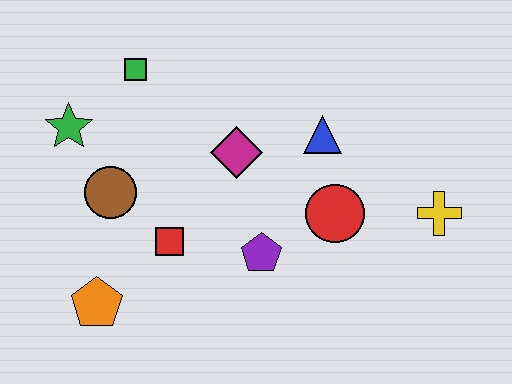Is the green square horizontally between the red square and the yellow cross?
No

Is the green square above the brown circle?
Yes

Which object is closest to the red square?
The brown circle is closest to the red square.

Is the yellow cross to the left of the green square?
No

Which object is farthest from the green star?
The yellow cross is farthest from the green star.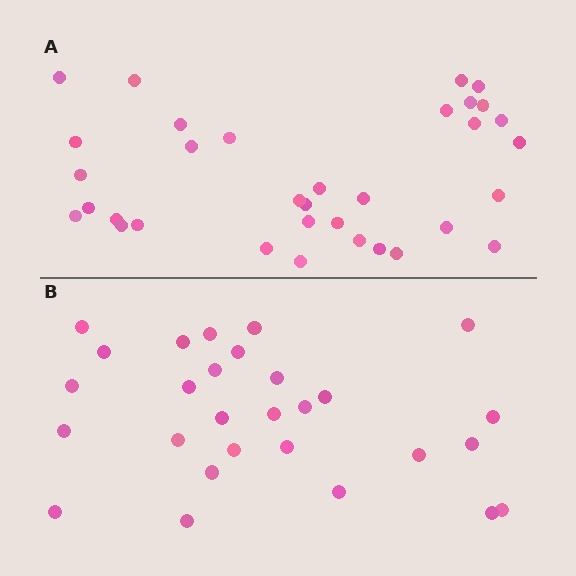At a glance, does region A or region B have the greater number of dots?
Region A (the top region) has more dots.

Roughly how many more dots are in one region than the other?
Region A has about 6 more dots than region B.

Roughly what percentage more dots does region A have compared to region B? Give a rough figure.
About 20% more.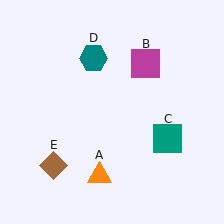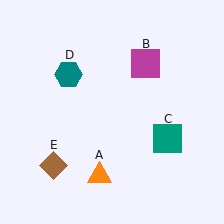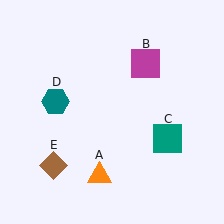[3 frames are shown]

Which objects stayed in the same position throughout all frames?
Orange triangle (object A) and magenta square (object B) and teal square (object C) and brown diamond (object E) remained stationary.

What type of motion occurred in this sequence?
The teal hexagon (object D) rotated counterclockwise around the center of the scene.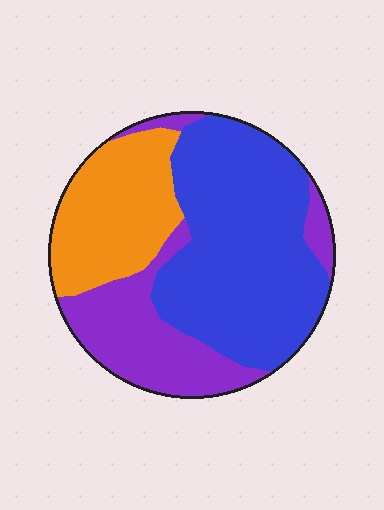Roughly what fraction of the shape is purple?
Purple takes up about one quarter (1/4) of the shape.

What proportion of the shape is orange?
Orange takes up about one quarter (1/4) of the shape.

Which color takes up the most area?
Blue, at roughly 50%.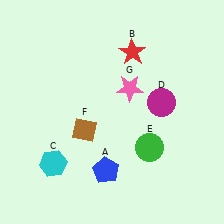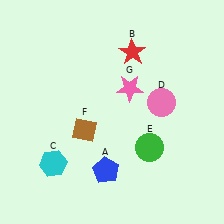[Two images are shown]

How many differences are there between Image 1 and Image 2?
There is 1 difference between the two images.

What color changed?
The circle (D) changed from magenta in Image 1 to pink in Image 2.